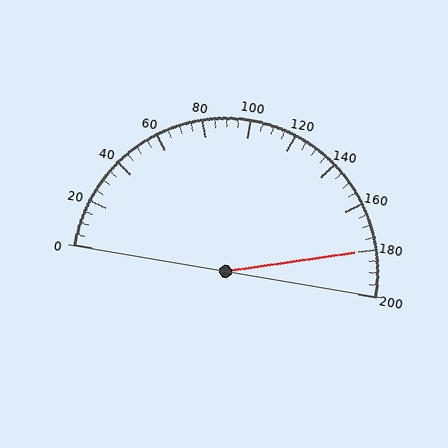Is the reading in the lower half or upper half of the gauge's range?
The reading is in the upper half of the range (0 to 200).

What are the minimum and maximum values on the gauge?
The gauge ranges from 0 to 200.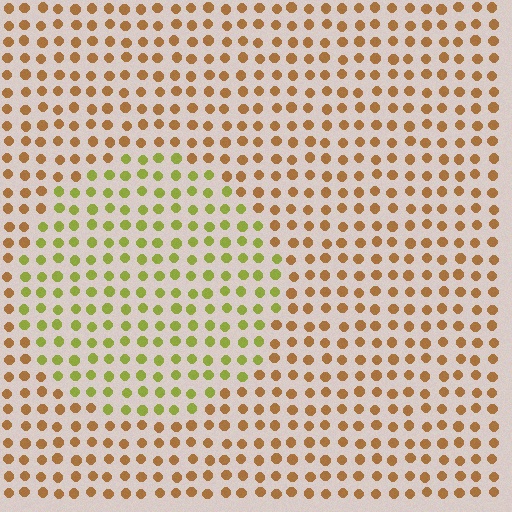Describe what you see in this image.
The image is filled with small brown elements in a uniform arrangement. A circle-shaped region is visible where the elements are tinted to a slightly different hue, forming a subtle color boundary.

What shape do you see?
I see a circle.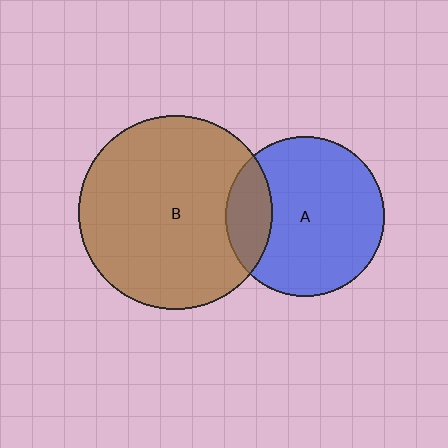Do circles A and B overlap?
Yes.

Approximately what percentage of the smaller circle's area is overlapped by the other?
Approximately 20%.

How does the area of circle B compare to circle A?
Approximately 1.5 times.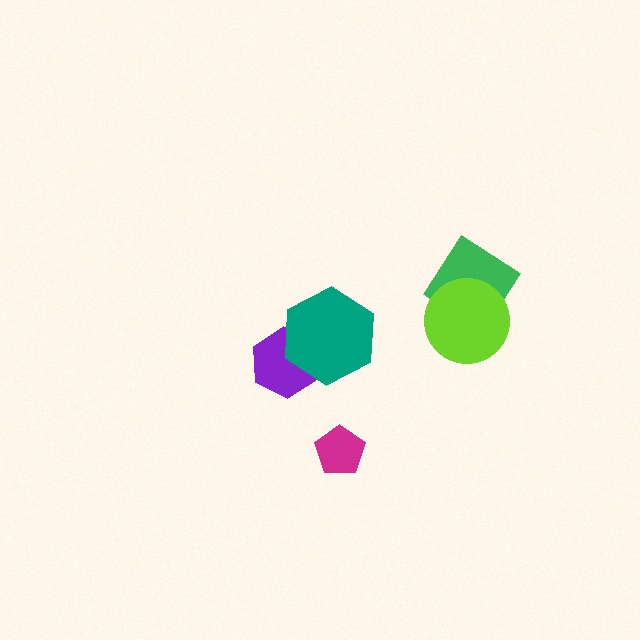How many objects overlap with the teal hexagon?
1 object overlaps with the teal hexagon.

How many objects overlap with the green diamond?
1 object overlaps with the green diamond.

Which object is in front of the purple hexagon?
The teal hexagon is in front of the purple hexagon.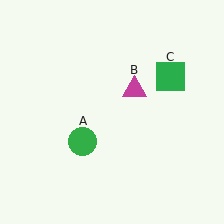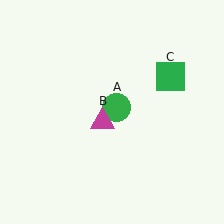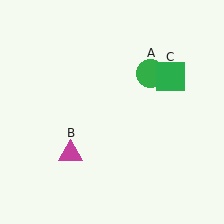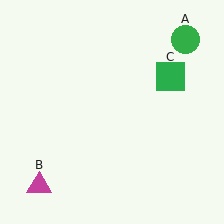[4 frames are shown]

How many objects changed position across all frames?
2 objects changed position: green circle (object A), magenta triangle (object B).